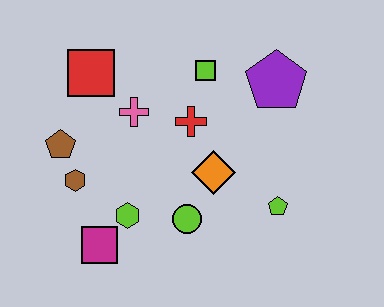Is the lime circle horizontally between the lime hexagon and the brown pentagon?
No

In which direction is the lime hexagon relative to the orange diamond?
The lime hexagon is to the left of the orange diamond.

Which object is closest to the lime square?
The red cross is closest to the lime square.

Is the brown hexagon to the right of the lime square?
No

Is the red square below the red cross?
No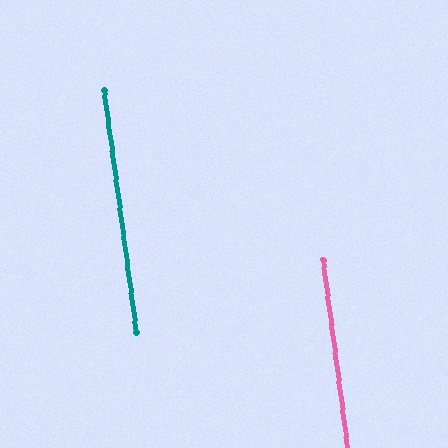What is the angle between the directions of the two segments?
Approximately 0 degrees.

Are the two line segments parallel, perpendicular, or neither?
Parallel — their directions differ by only 0.1°.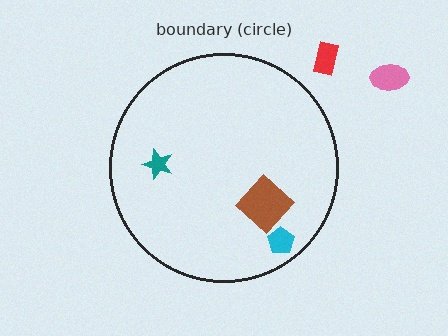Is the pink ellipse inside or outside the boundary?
Outside.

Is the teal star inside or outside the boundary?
Inside.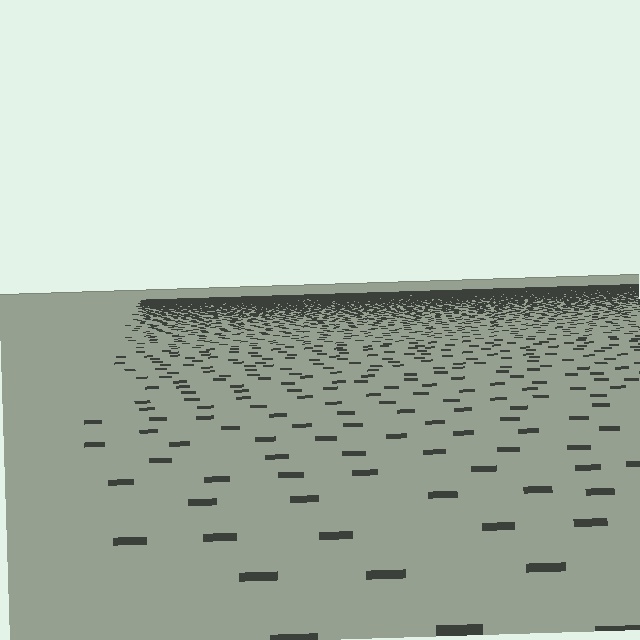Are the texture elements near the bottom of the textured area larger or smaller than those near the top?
Larger. Near the bottom, elements are closer to the viewer and appear at a bigger on-screen size.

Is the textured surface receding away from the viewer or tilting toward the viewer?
The surface is receding away from the viewer. Texture elements get smaller and denser toward the top.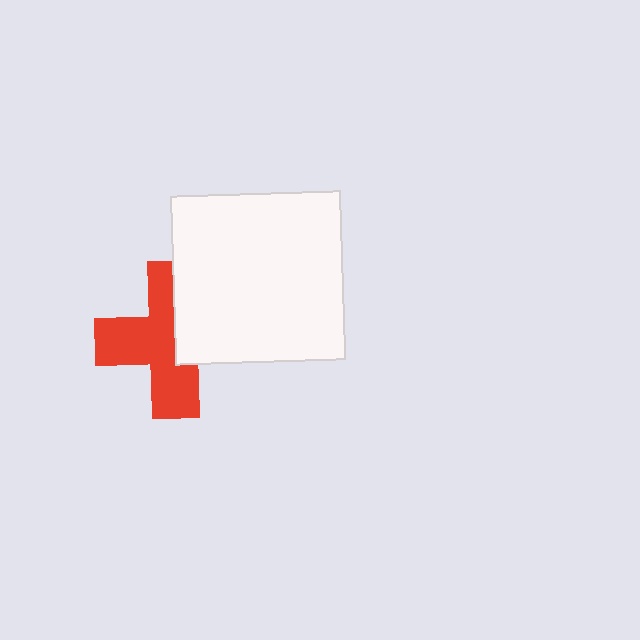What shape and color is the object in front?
The object in front is a white square.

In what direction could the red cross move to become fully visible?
The red cross could move left. That would shift it out from behind the white square entirely.